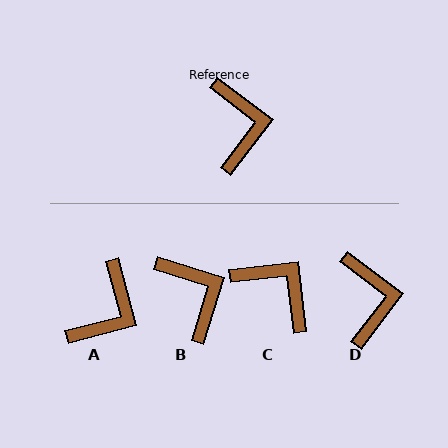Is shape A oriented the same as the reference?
No, it is off by about 39 degrees.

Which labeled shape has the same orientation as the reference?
D.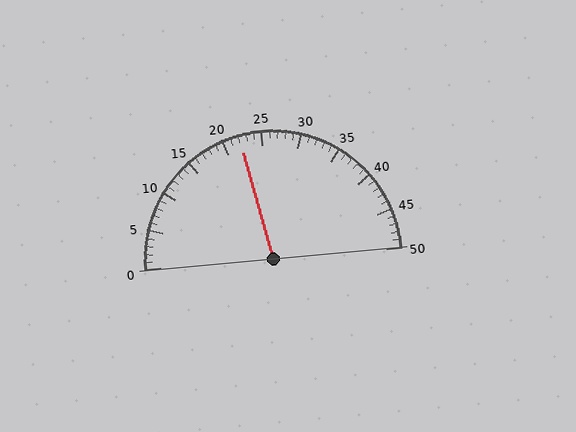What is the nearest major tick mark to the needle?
The nearest major tick mark is 20.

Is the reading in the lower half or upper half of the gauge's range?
The reading is in the lower half of the range (0 to 50).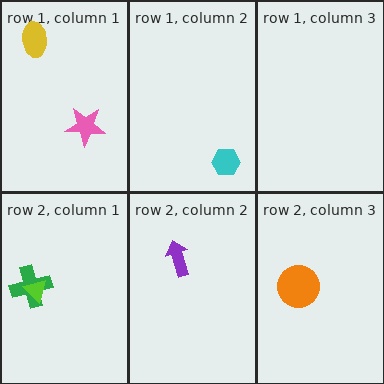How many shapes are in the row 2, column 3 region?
1.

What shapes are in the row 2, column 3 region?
The orange circle.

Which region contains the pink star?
The row 1, column 1 region.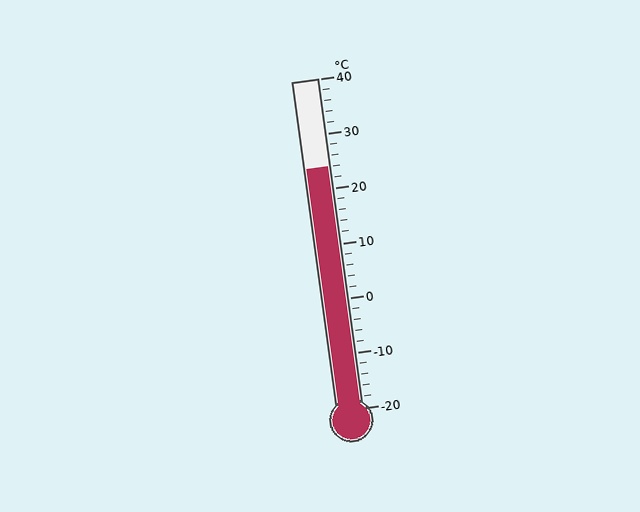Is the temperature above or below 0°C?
The temperature is above 0°C.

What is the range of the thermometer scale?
The thermometer scale ranges from -20°C to 40°C.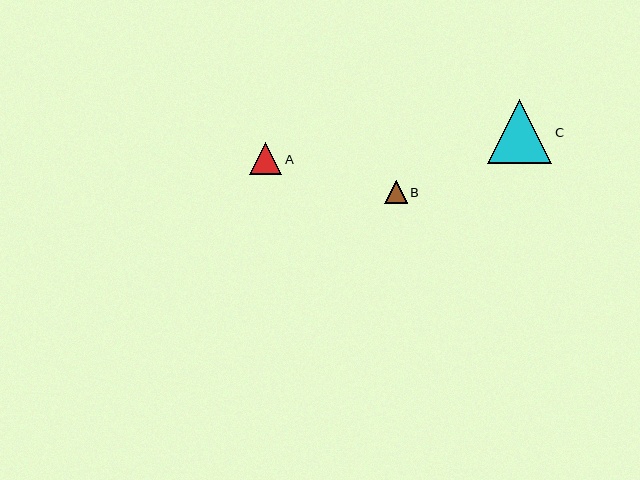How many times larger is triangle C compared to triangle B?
Triangle C is approximately 2.8 times the size of triangle B.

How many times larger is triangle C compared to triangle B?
Triangle C is approximately 2.8 times the size of triangle B.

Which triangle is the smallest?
Triangle B is the smallest with a size of approximately 22 pixels.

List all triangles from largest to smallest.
From largest to smallest: C, A, B.